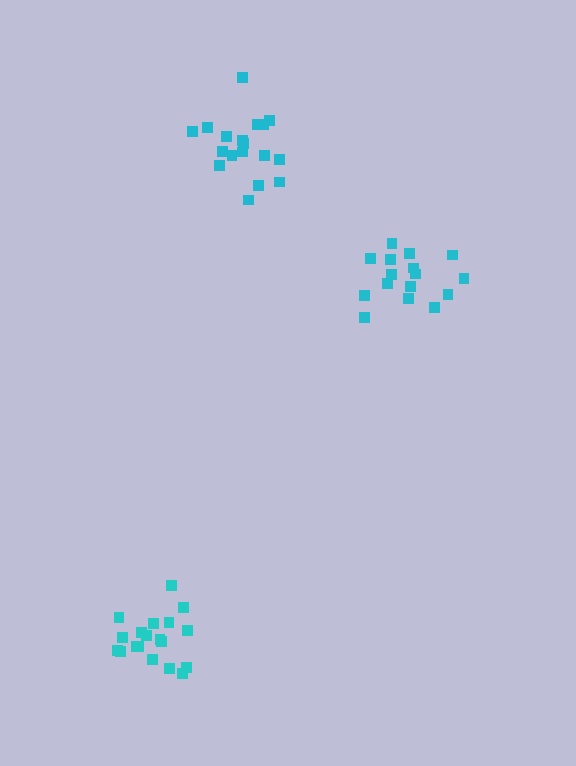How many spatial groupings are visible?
There are 3 spatial groupings.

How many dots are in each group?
Group 1: 18 dots, Group 2: 16 dots, Group 3: 19 dots (53 total).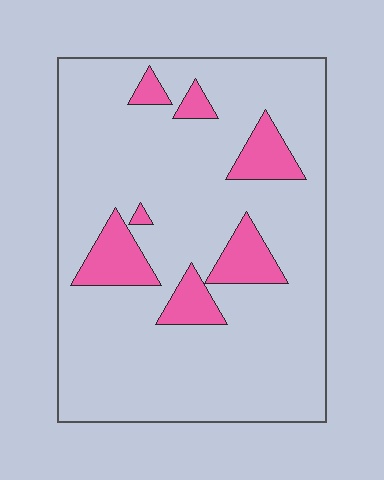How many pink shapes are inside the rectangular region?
7.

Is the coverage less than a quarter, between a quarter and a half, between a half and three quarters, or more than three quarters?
Less than a quarter.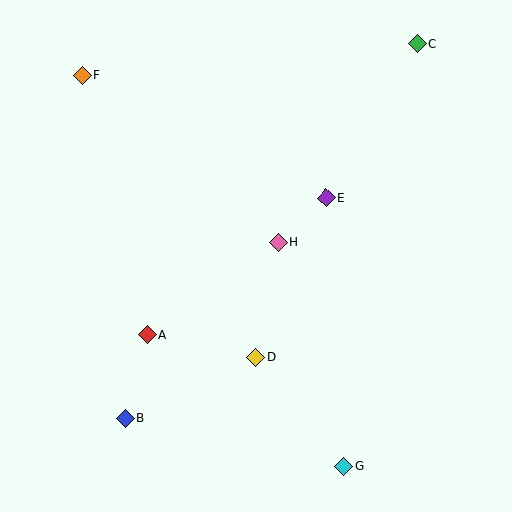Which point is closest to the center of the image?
Point H at (278, 242) is closest to the center.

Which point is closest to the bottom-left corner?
Point B is closest to the bottom-left corner.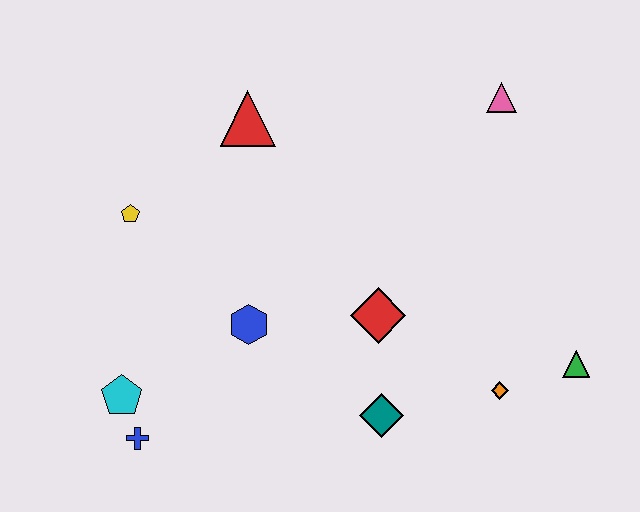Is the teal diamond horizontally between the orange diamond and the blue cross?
Yes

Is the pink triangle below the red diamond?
No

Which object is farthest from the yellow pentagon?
The green triangle is farthest from the yellow pentagon.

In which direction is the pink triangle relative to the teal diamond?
The pink triangle is above the teal diamond.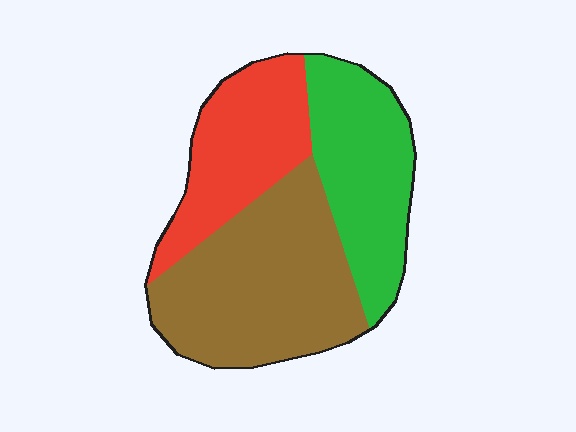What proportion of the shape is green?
Green covers about 30% of the shape.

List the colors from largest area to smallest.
From largest to smallest: brown, green, red.